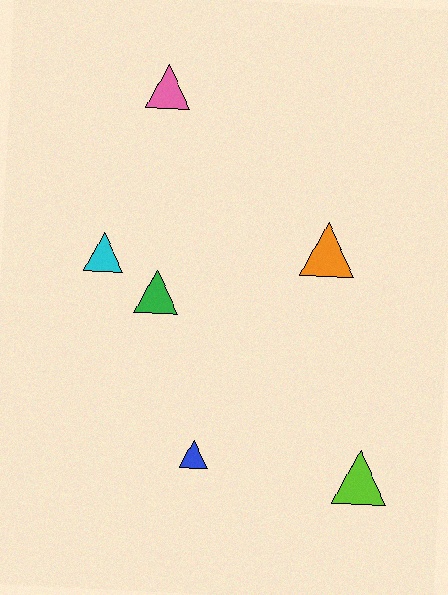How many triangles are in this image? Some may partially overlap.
There are 6 triangles.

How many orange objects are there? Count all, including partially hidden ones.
There is 1 orange object.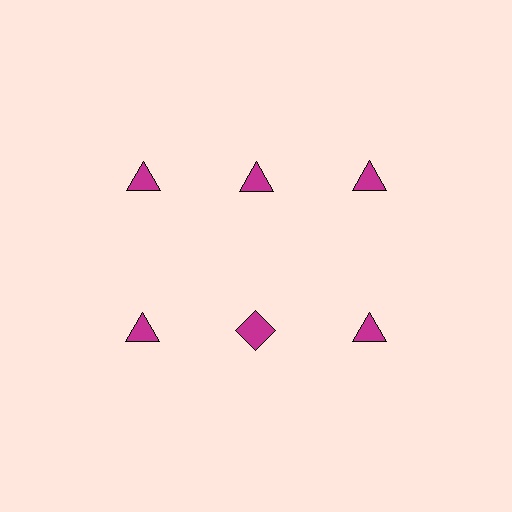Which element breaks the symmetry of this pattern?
The magenta diamond in the second row, second from left column breaks the symmetry. All other shapes are magenta triangles.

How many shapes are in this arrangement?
There are 6 shapes arranged in a grid pattern.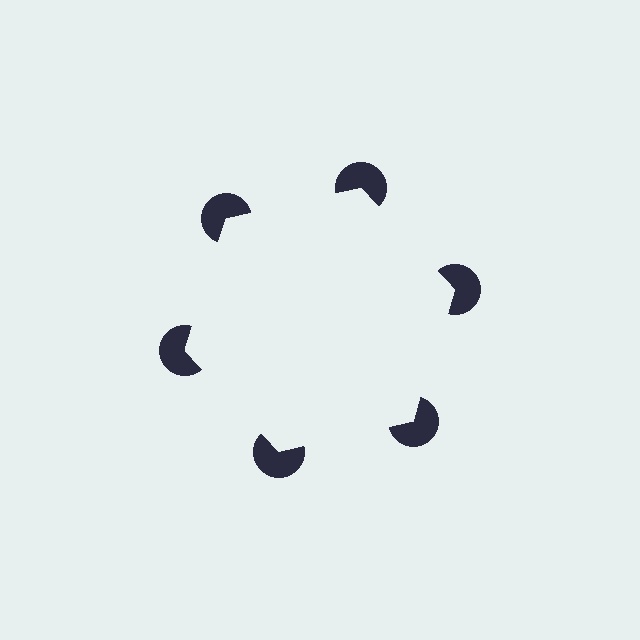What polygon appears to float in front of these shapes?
An illusory hexagon — its edges are inferred from the aligned wedge cuts in the pac-man discs, not physically drawn.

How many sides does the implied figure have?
6 sides.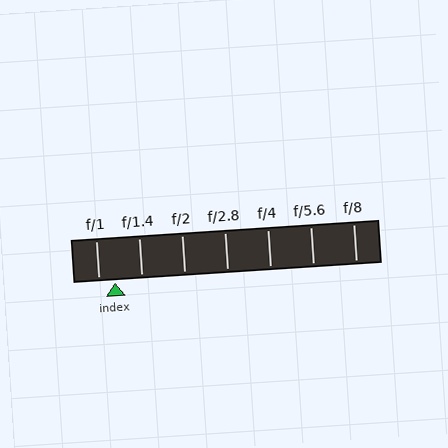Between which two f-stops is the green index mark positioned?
The index mark is between f/1 and f/1.4.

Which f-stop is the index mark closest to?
The index mark is closest to f/1.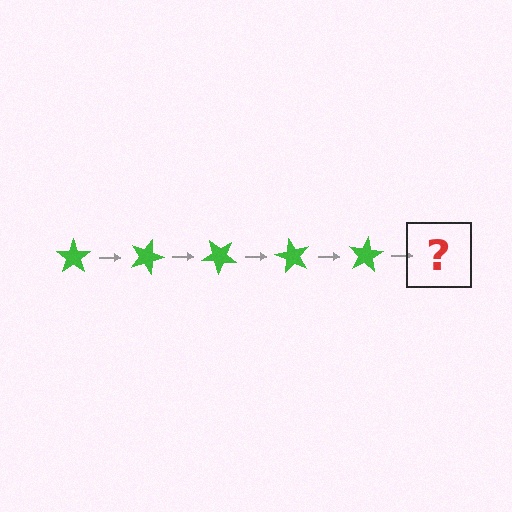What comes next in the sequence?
The next element should be a green star rotated 100 degrees.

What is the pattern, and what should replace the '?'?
The pattern is that the star rotates 20 degrees each step. The '?' should be a green star rotated 100 degrees.